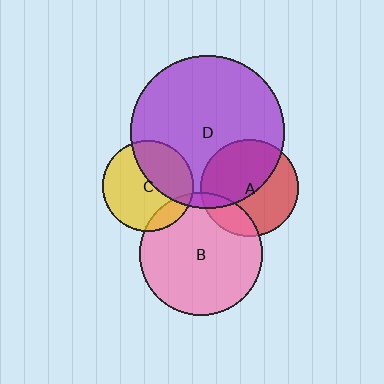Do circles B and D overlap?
Yes.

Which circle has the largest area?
Circle D (purple).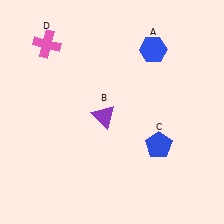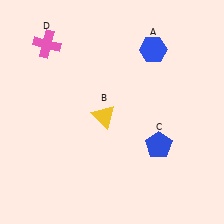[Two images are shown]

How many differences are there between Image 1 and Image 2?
There is 1 difference between the two images.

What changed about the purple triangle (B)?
In Image 1, B is purple. In Image 2, it changed to yellow.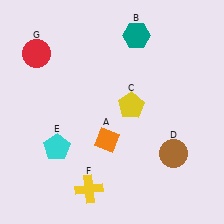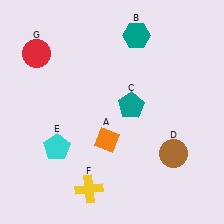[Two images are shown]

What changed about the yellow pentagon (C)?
In Image 1, C is yellow. In Image 2, it changed to teal.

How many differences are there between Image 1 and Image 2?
There is 1 difference between the two images.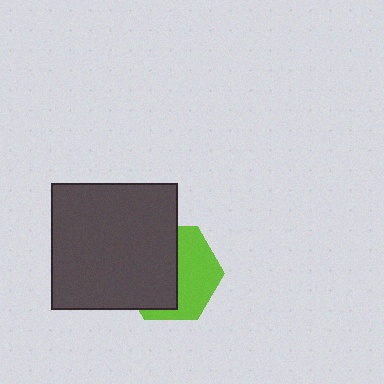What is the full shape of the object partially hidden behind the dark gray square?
The partially hidden object is a lime hexagon.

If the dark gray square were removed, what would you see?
You would see the complete lime hexagon.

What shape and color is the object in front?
The object in front is a dark gray square.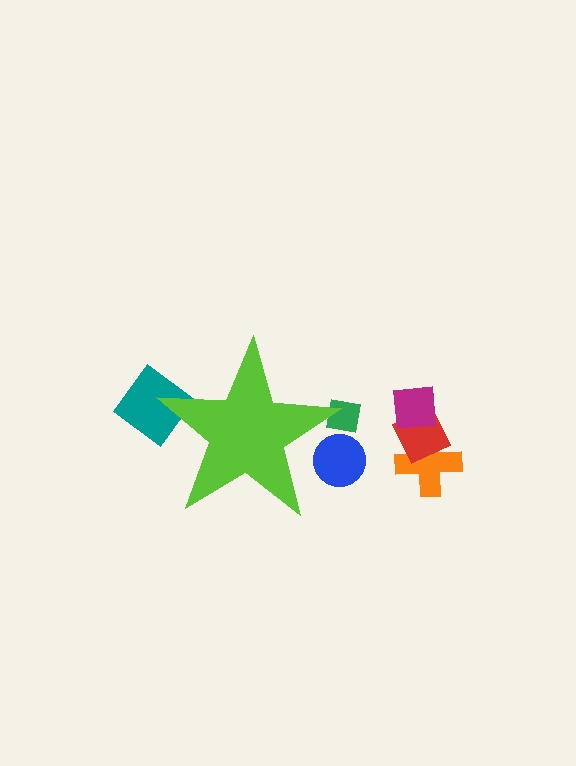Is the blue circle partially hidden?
Yes, the blue circle is partially hidden behind the lime star.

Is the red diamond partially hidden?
No, the red diamond is fully visible.